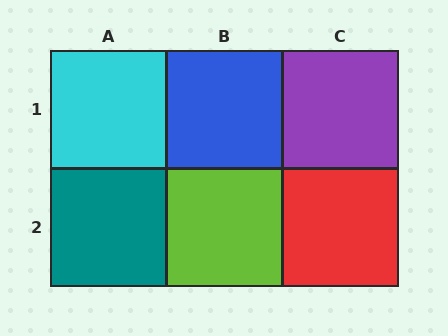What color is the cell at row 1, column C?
Purple.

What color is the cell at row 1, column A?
Cyan.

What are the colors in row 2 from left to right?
Teal, lime, red.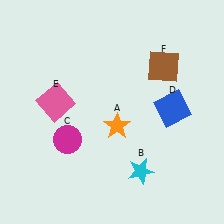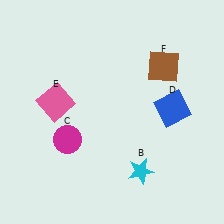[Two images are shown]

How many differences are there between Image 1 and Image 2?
There is 1 difference between the two images.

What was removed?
The orange star (A) was removed in Image 2.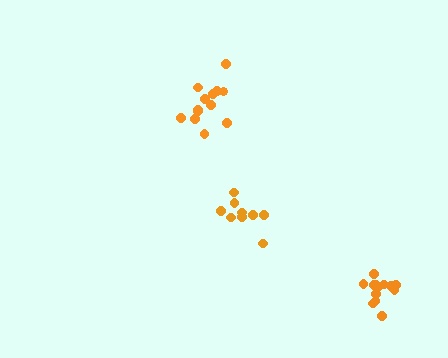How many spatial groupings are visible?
There are 3 spatial groupings.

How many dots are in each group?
Group 1: 13 dots, Group 2: 9 dots, Group 3: 13 dots (35 total).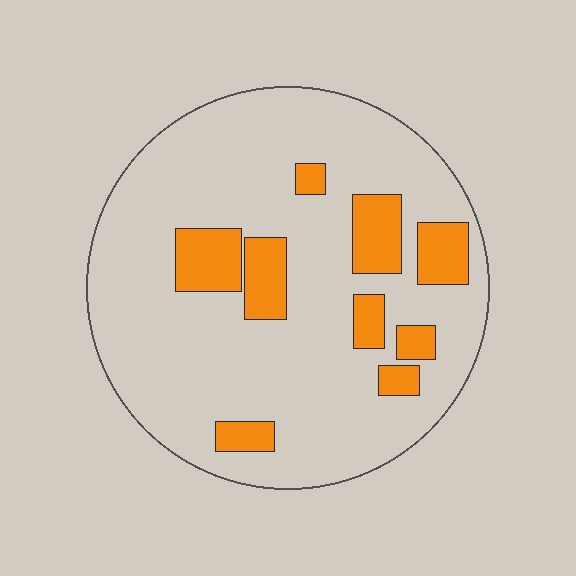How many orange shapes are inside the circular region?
9.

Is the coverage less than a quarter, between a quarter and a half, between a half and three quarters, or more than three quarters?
Less than a quarter.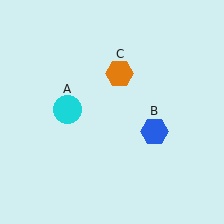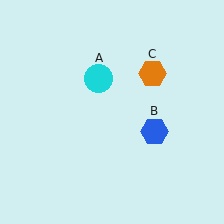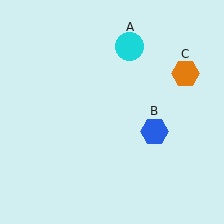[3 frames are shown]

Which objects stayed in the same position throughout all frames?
Blue hexagon (object B) remained stationary.